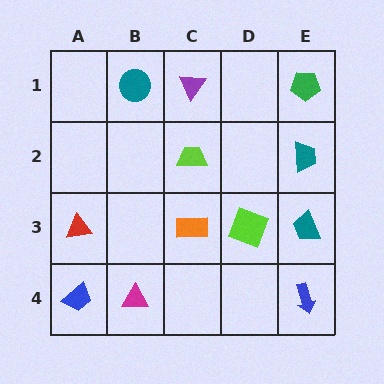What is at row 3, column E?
A teal trapezoid.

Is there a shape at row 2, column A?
No, that cell is empty.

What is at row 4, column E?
A blue arrow.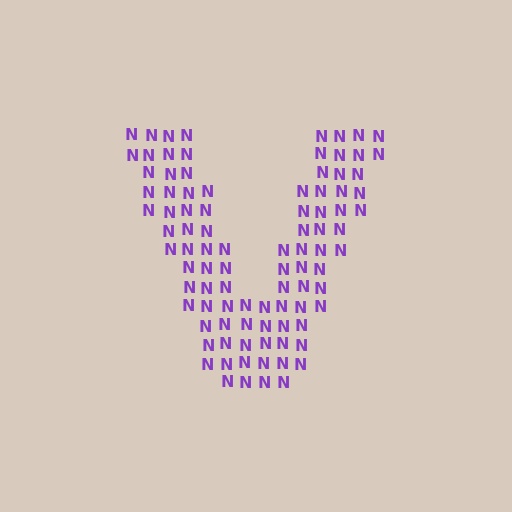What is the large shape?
The large shape is the letter V.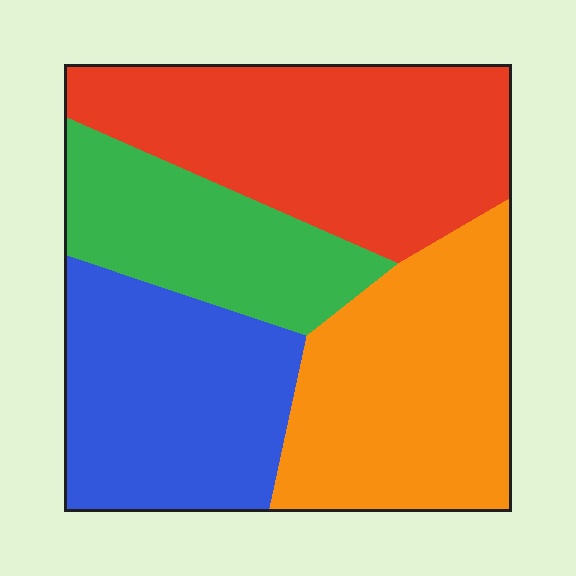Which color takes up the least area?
Green, at roughly 20%.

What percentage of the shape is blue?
Blue takes up about one quarter (1/4) of the shape.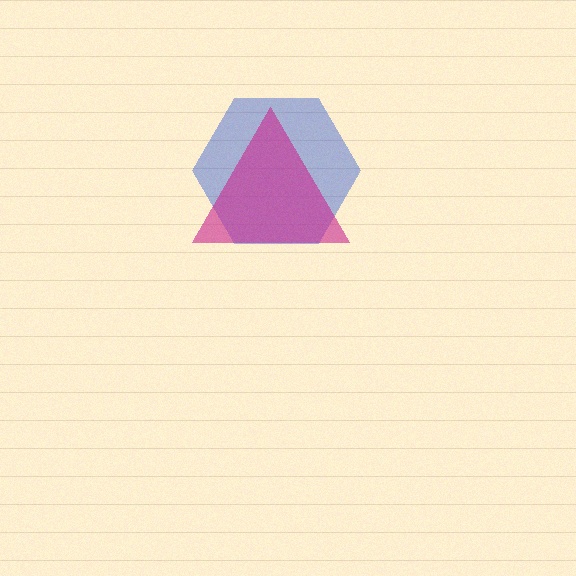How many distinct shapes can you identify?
There are 2 distinct shapes: a blue hexagon, a magenta triangle.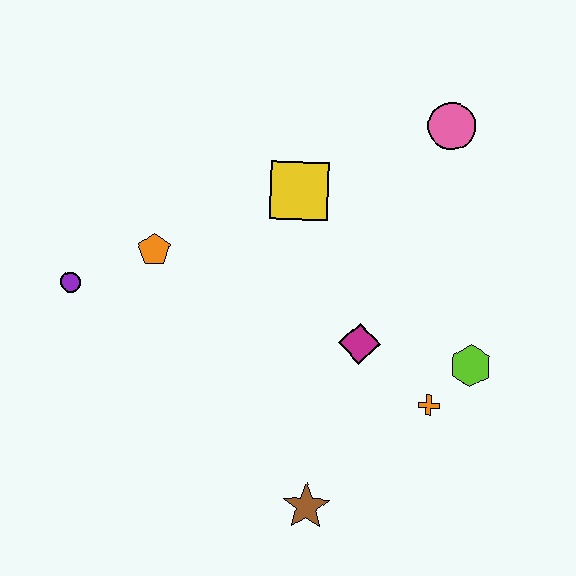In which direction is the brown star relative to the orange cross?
The brown star is to the left of the orange cross.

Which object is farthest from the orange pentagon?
The lime hexagon is farthest from the orange pentagon.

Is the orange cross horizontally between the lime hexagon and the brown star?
Yes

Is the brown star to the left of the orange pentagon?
No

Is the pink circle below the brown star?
No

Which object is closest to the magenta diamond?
The orange cross is closest to the magenta diamond.